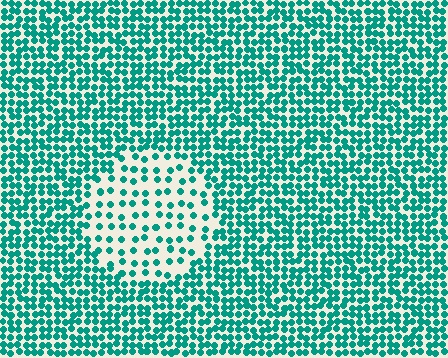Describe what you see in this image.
The image contains small teal elements arranged at two different densities. A circle-shaped region is visible where the elements are less densely packed than the surrounding area.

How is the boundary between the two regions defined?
The boundary is defined by a change in element density (approximately 2.4x ratio). All elements are the same color, size, and shape.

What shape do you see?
I see a circle.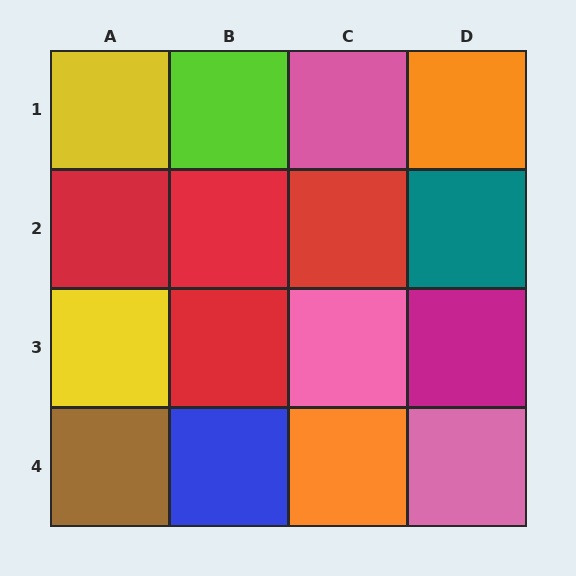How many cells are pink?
3 cells are pink.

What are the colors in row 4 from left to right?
Brown, blue, orange, pink.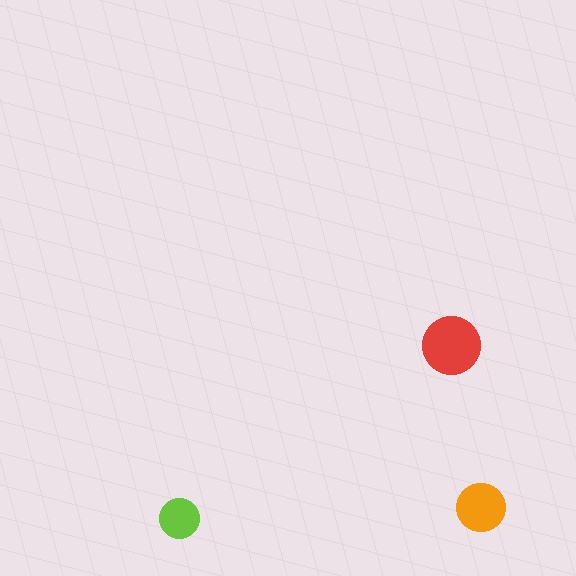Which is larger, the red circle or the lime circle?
The red one.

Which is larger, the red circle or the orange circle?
The red one.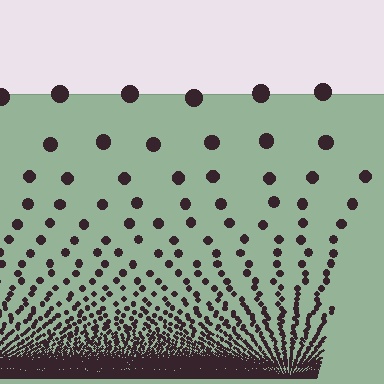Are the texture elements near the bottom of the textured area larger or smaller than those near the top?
Smaller. The gradient is inverted — elements near the bottom are smaller and denser.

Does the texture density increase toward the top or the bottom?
Density increases toward the bottom.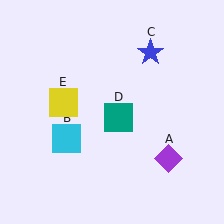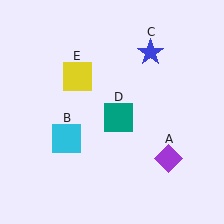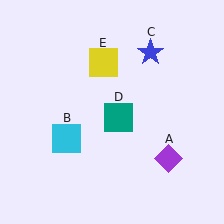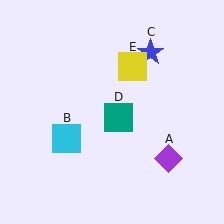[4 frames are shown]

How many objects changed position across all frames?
1 object changed position: yellow square (object E).